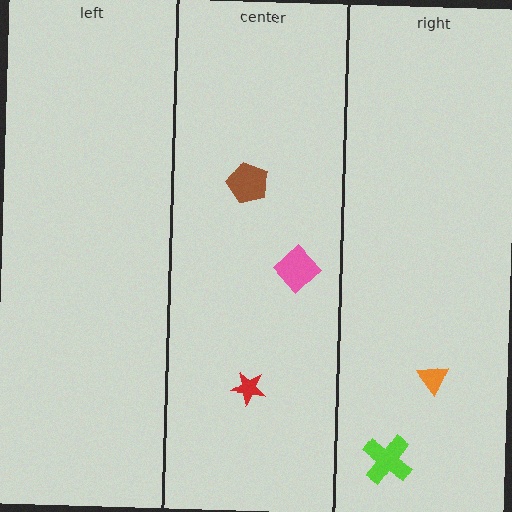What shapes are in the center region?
The brown pentagon, the red star, the pink diamond.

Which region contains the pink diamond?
The center region.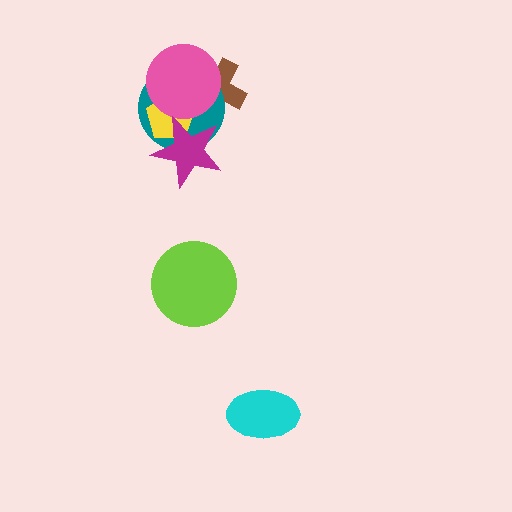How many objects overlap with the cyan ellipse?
0 objects overlap with the cyan ellipse.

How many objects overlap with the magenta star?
2 objects overlap with the magenta star.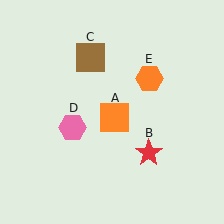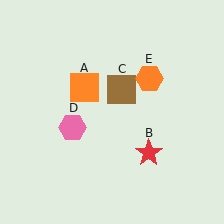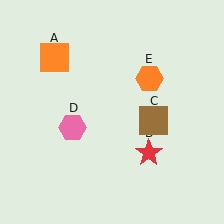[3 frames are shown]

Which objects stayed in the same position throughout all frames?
Red star (object B) and pink hexagon (object D) and orange hexagon (object E) remained stationary.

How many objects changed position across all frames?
2 objects changed position: orange square (object A), brown square (object C).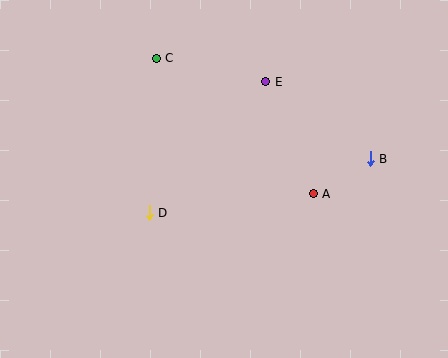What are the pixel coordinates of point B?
Point B is at (370, 159).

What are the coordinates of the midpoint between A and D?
The midpoint between A and D is at (231, 203).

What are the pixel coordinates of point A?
Point A is at (313, 194).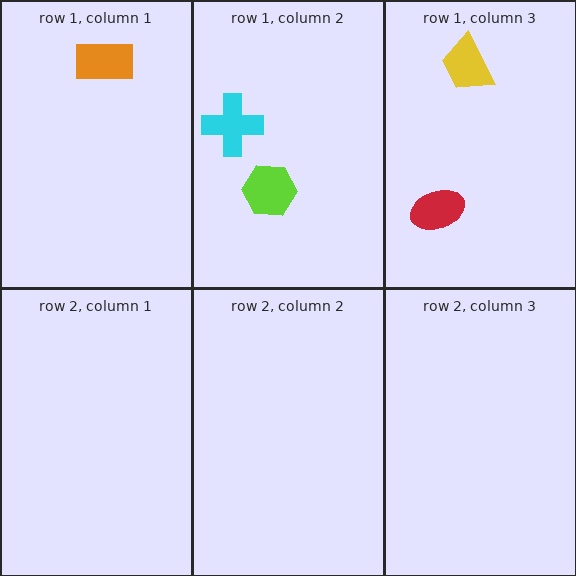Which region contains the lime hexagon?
The row 1, column 2 region.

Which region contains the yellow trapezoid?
The row 1, column 3 region.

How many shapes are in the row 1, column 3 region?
2.